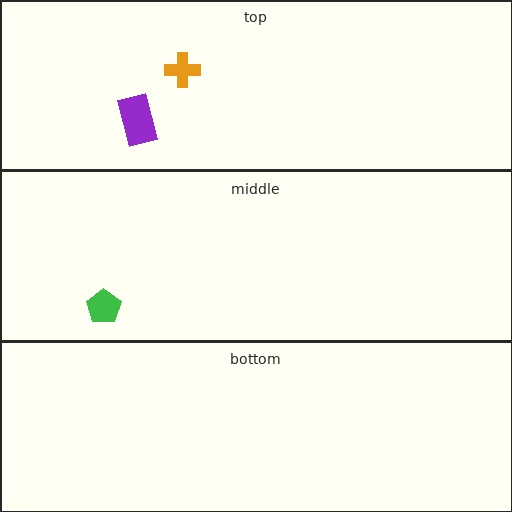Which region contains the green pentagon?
The middle region.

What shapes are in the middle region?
The green pentagon.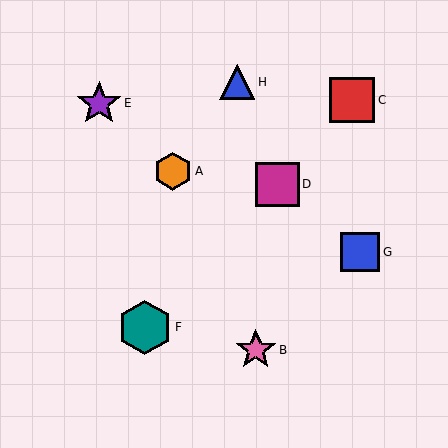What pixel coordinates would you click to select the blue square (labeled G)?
Click at (360, 252) to select the blue square G.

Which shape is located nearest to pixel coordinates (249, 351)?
The pink star (labeled B) at (256, 350) is nearest to that location.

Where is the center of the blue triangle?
The center of the blue triangle is at (237, 82).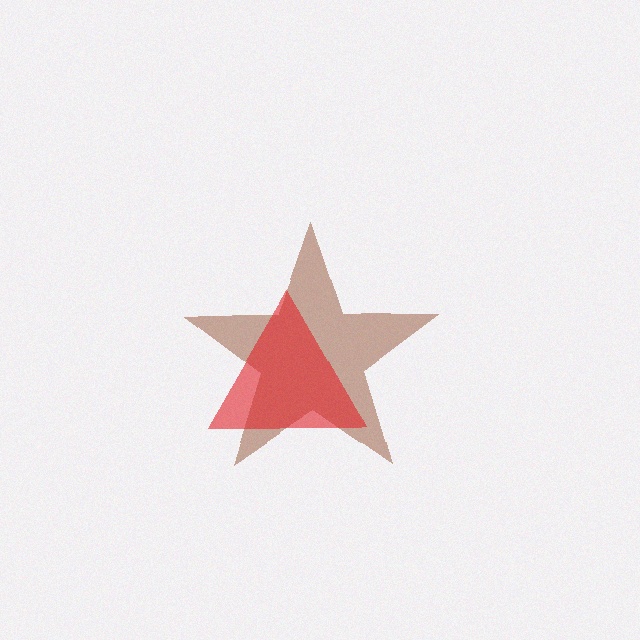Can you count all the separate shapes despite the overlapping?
Yes, there are 2 separate shapes.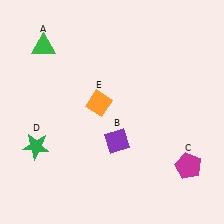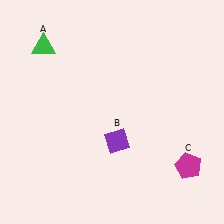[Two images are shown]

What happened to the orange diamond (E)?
The orange diamond (E) was removed in Image 2. It was in the top-left area of Image 1.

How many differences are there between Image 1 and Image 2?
There are 2 differences between the two images.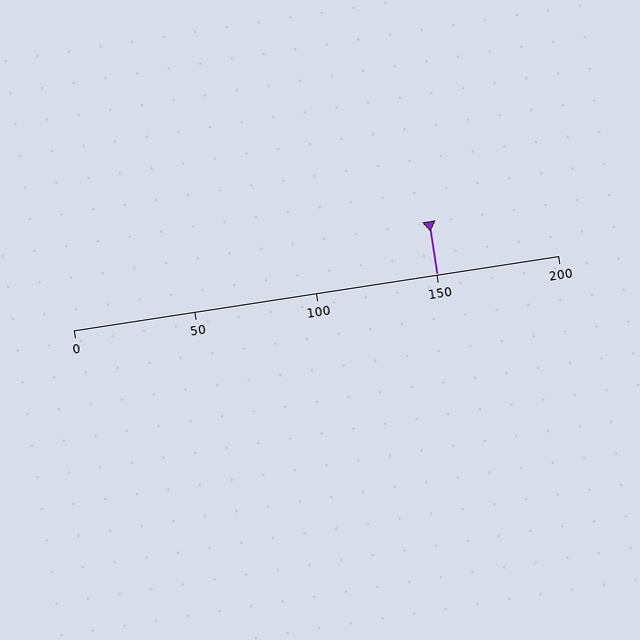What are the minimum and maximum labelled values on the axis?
The axis runs from 0 to 200.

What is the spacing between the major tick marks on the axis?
The major ticks are spaced 50 apart.